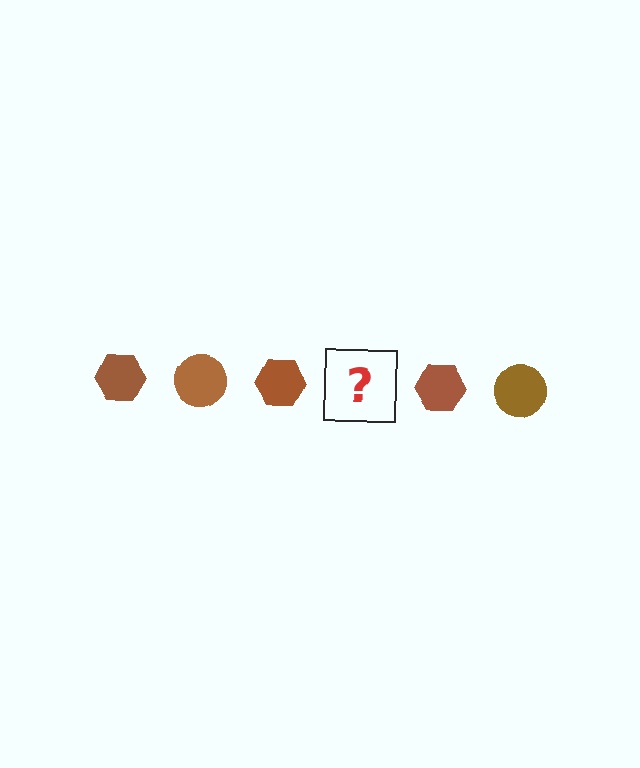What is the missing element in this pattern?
The missing element is a brown circle.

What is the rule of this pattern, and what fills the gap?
The rule is that the pattern cycles through hexagon, circle shapes in brown. The gap should be filled with a brown circle.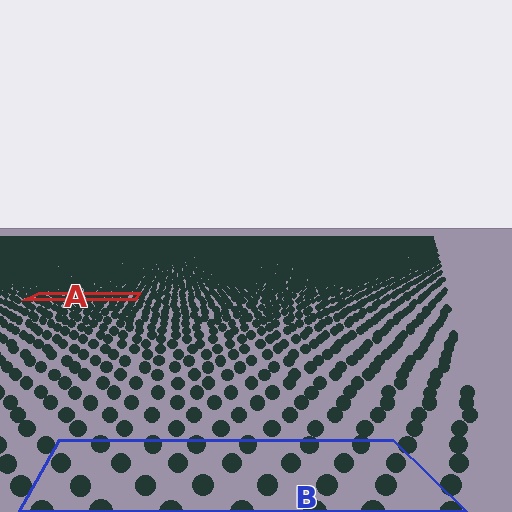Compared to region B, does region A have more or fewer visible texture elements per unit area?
Region A has more texture elements per unit area — they are packed more densely because it is farther away.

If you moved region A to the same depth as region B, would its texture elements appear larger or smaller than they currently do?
They would appear larger. At a closer depth, the same texture elements are projected at a bigger on-screen size.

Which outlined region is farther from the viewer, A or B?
Region A is farther from the viewer — the texture elements inside it appear smaller and more densely packed.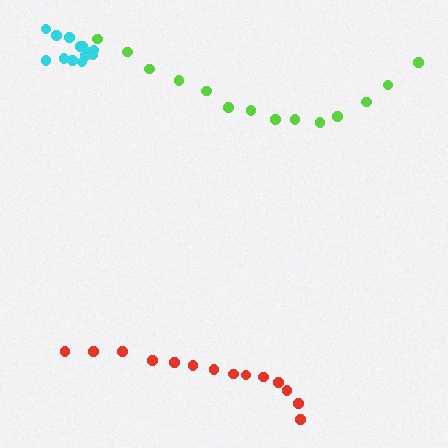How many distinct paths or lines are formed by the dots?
There are 3 distinct paths.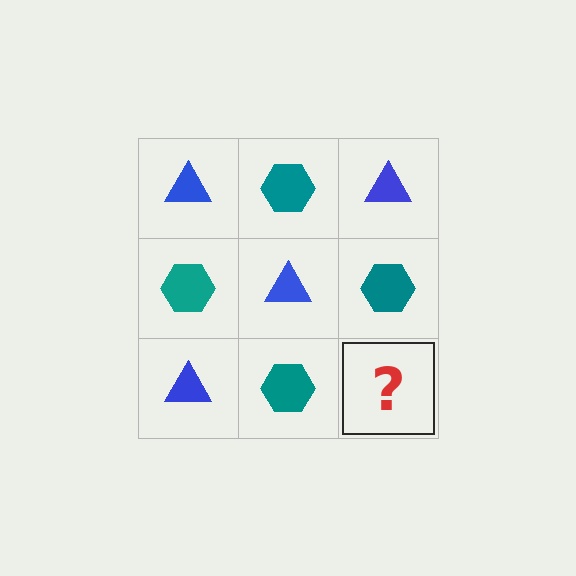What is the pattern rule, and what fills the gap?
The rule is that it alternates blue triangle and teal hexagon in a checkerboard pattern. The gap should be filled with a blue triangle.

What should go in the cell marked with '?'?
The missing cell should contain a blue triangle.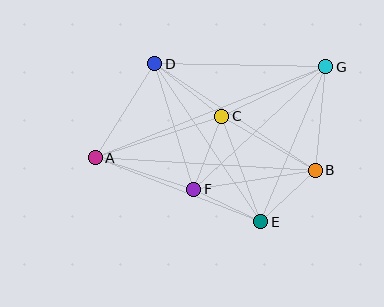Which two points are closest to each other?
Points E and F are closest to each other.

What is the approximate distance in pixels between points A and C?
The distance between A and C is approximately 133 pixels.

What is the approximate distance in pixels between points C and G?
The distance between C and G is approximately 115 pixels.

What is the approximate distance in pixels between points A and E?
The distance between A and E is approximately 178 pixels.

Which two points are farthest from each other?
Points A and G are farthest from each other.